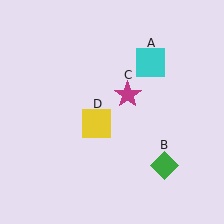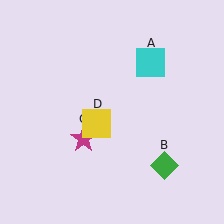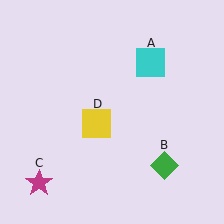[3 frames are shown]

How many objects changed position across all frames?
1 object changed position: magenta star (object C).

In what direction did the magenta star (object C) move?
The magenta star (object C) moved down and to the left.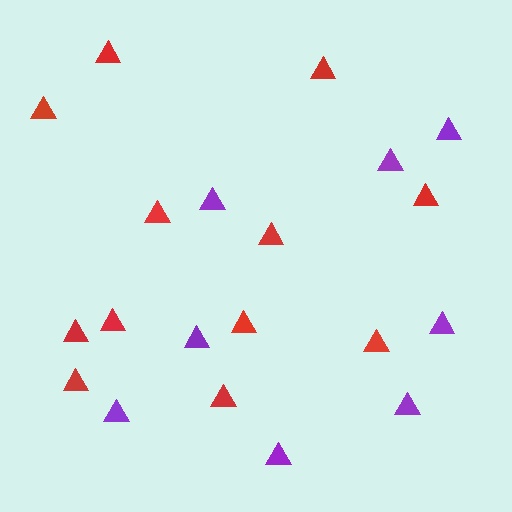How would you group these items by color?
There are 2 groups: one group of purple triangles (8) and one group of red triangles (12).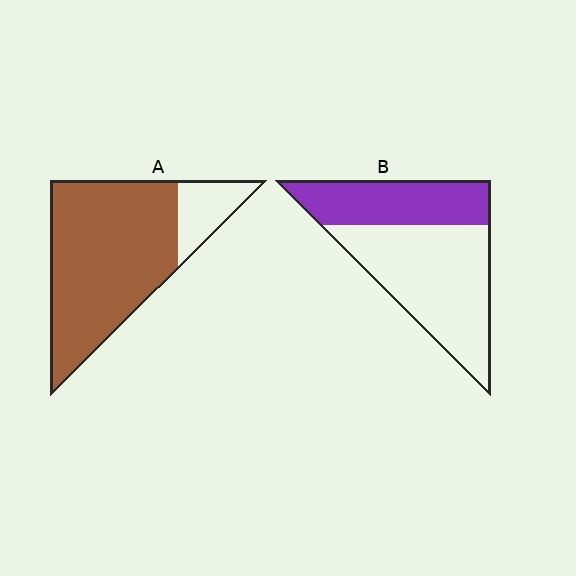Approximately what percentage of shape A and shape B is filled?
A is approximately 85% and B is approximately 35%.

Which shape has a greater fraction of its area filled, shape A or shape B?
Shape A.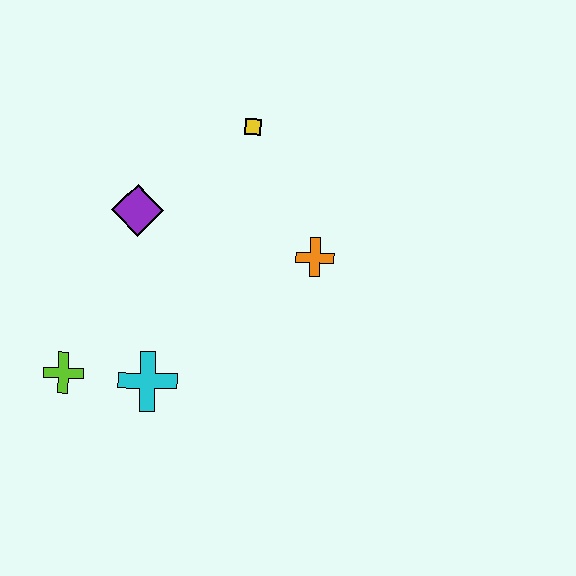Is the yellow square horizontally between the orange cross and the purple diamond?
Yes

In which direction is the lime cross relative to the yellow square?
The lime cross is below the yellow square.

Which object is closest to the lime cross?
The cyan cross is closest to the lime cross.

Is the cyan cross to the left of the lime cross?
No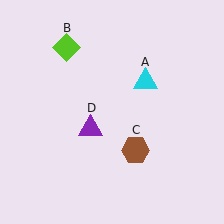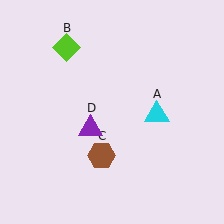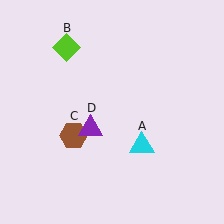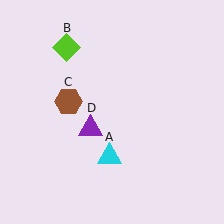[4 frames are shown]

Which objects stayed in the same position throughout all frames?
Lime diamond (object B) and purple triangle (object D) remained stationary.